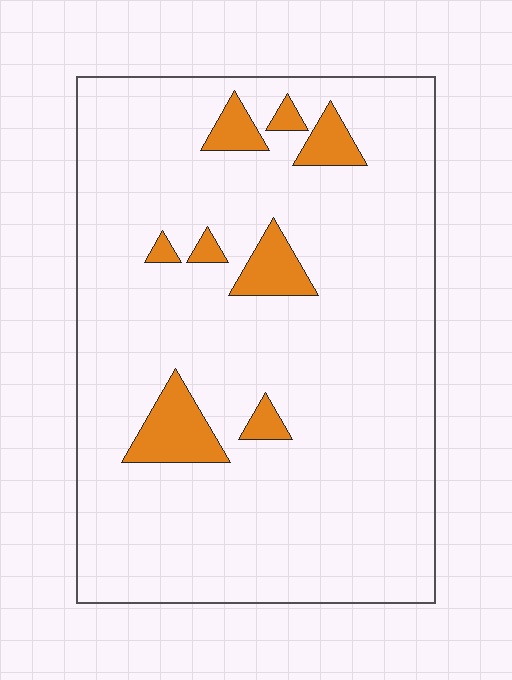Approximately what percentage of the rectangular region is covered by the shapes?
Approximately 10%.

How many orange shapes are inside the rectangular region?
8.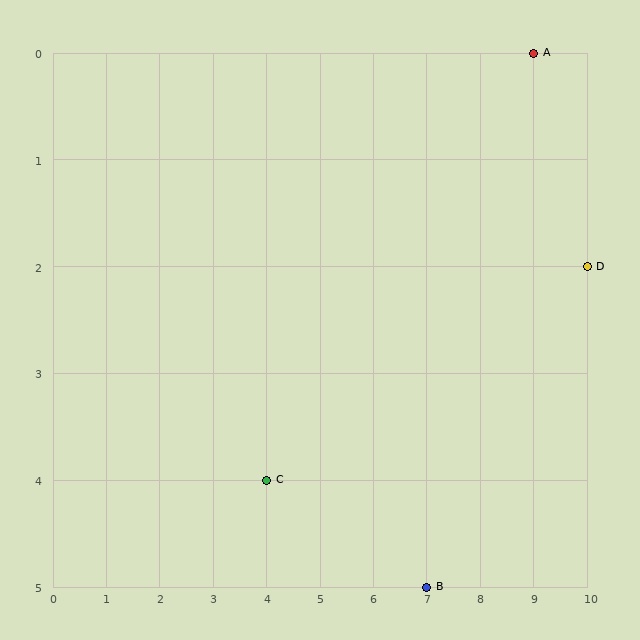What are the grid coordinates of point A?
Point A is at grid coordinates (9, 0).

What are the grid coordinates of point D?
Point D is at grid coordinates (10, 2).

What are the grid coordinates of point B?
Point B is at grid coordinates (7, 5).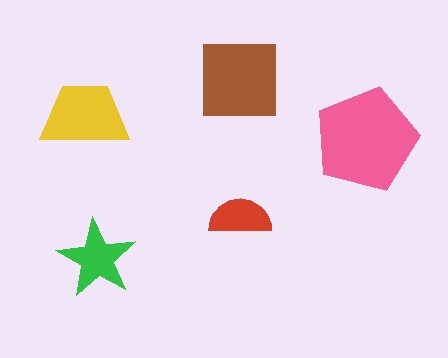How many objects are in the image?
There are 5 objects in the image.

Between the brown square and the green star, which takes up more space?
The brown square.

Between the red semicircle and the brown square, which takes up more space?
The brown square.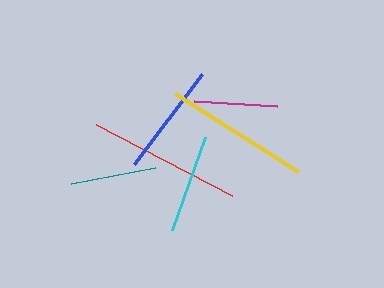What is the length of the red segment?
The red segment is approximately 153 pixels long.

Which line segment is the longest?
The red line is the longest at approximately 153 pixels.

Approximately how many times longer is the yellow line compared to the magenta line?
The yellow line is approximately 1.8 times the length of the magenta line.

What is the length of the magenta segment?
The magenta segment is approximately 84 pixels long.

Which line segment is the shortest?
The magenta line is the shortest at approximately 84 pixels.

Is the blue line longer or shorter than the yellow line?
The yellow line is longer than the blue line.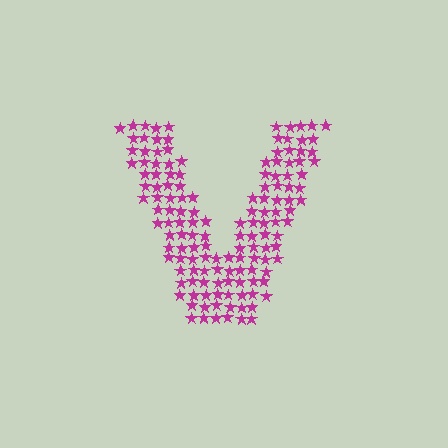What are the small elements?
The small elements are stars.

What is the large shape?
The large shape is the letter V.